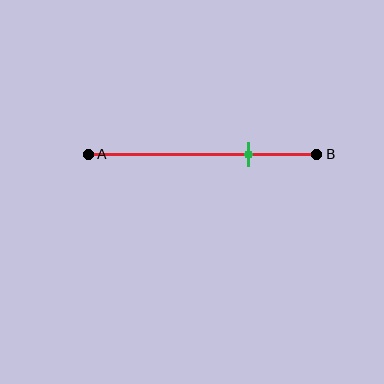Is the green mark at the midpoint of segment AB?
No, the mark is at about 70% from A, not at the 50% midpoint.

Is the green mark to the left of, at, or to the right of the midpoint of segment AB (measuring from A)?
The green mark is to the right of the midpoint of segment AB.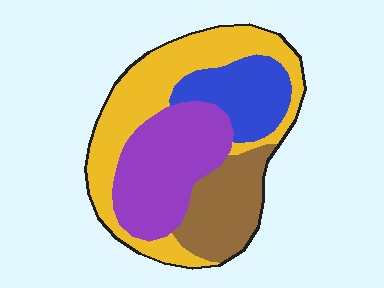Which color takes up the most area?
Yellow, at roughly 35%.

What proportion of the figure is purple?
Purple takes up about one quarter (1/4) of the figure.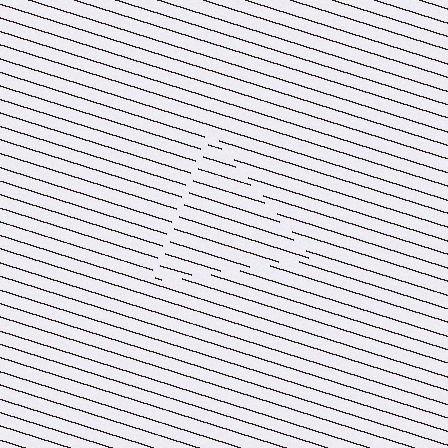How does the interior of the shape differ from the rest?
The interior of the shape contains the same grating, shifted by half a period — the contour is defined by the phase discontinuity where line-ends from the inner and outer gratings abut.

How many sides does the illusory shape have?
3 sides — the line-ends trace a triangle.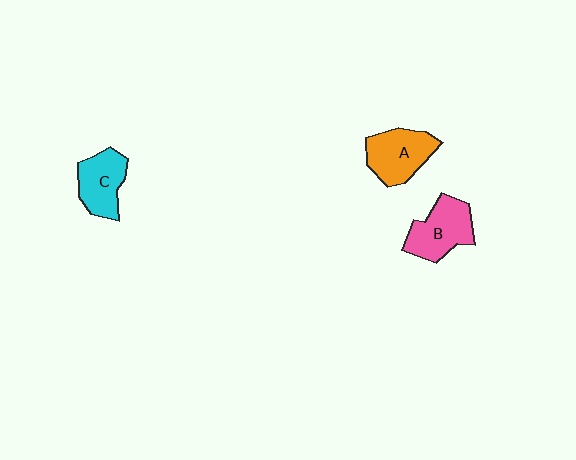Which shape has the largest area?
Shape B (pink).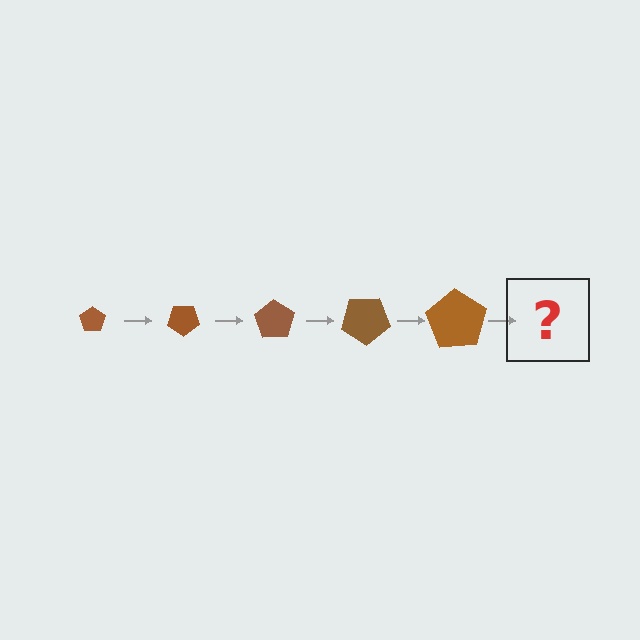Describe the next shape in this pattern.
It should be a pentagon, larger than the previous one and rotated 175 degrees from the start.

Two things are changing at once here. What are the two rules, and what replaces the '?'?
The two rules are that the pentagon grows larger each step and it rotates 35 degrees each step. The '?' should be a pentagon, larger than the previous one and rotated 175 degrees from the start.